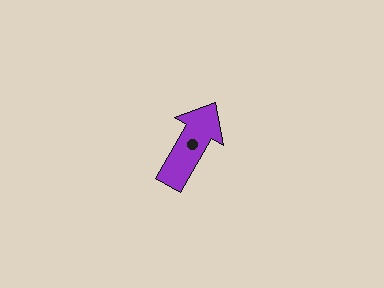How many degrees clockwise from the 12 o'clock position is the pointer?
Approximately 30 degrees.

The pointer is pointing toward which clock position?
Roughly 1 o'clock.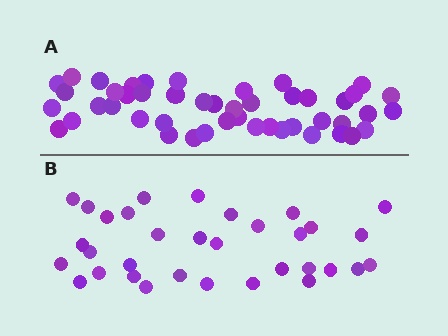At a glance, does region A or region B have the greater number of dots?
Region A (the top region) has more dots.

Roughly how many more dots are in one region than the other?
Region A has approximately 15 more dots than region B.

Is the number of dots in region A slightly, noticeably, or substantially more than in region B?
Region A has noticeably more, but not dramatically so. The ratio is roughly 1.4 to 1.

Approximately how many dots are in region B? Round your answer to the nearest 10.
About 30 dots. (The exact count is 33, which rounds to 30.)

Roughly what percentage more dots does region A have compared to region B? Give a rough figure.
About 40% more.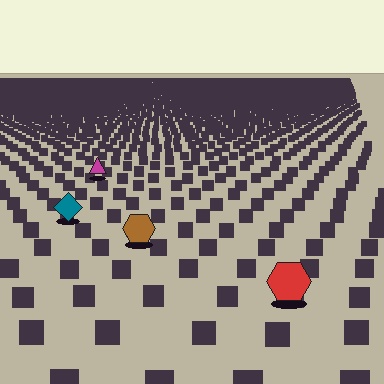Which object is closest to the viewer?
The red hexagon is closest. The texture marks near it are larger and more spread out.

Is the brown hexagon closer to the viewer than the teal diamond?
Yes. The brown hexagon is closer — you can tell from the texture gradient: the ground texture is coarser near it.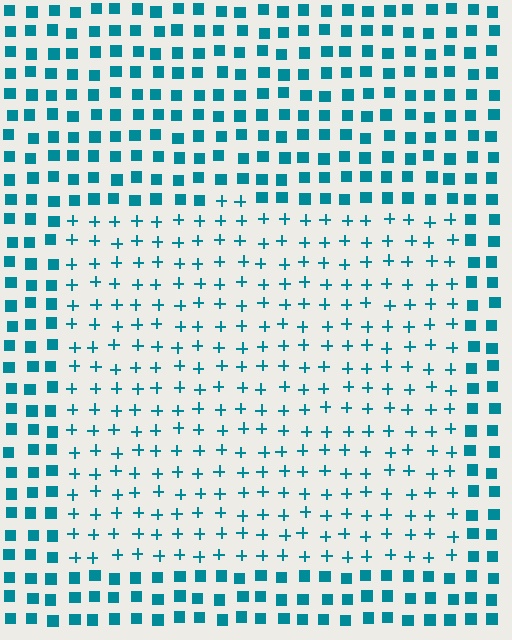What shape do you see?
I see a rectangle.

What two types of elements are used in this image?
The image uses plus signs inside the rectangle region and squares outside it.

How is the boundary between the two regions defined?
The boundary is defined by a change in element shape: plus signs inside vs. squares outside. All elements share the same color and spacing.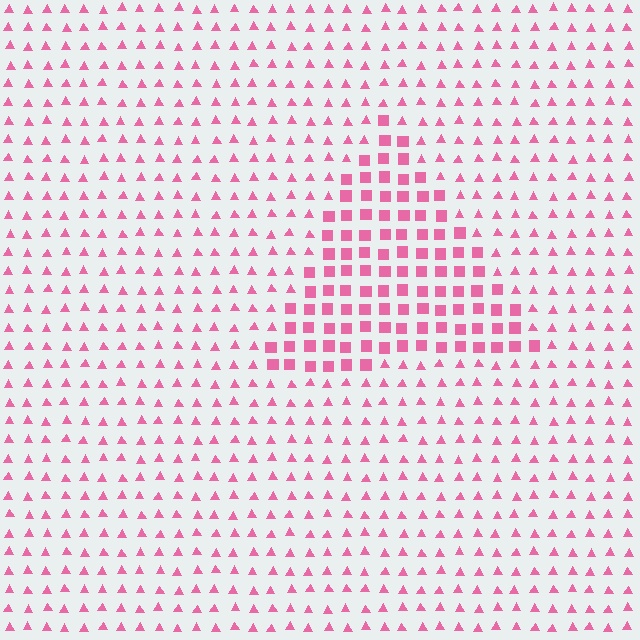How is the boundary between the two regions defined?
The boundary is defined by a change in element shape: squares inside vs. triangles outside. All elements share the same color and spacing.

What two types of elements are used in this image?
The image uses squares inside the triangle region and triangles outside it.